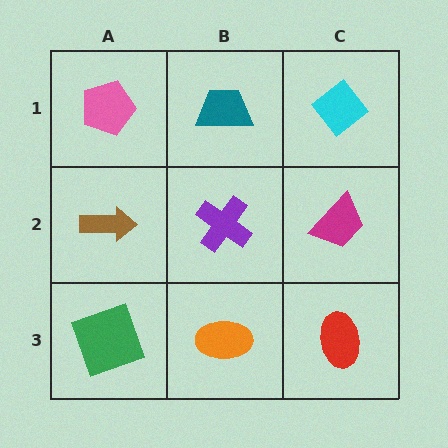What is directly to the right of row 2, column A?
A purple cross.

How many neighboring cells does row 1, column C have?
2.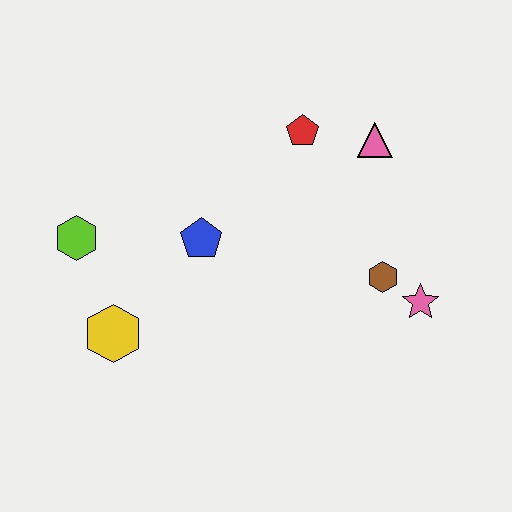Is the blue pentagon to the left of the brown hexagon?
Yes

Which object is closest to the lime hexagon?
The yellow hexagon is closest to the lime hexagon.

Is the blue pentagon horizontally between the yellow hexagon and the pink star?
Yes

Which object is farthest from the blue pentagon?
The pink star is farthest from the blue pentagon.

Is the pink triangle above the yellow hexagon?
Yes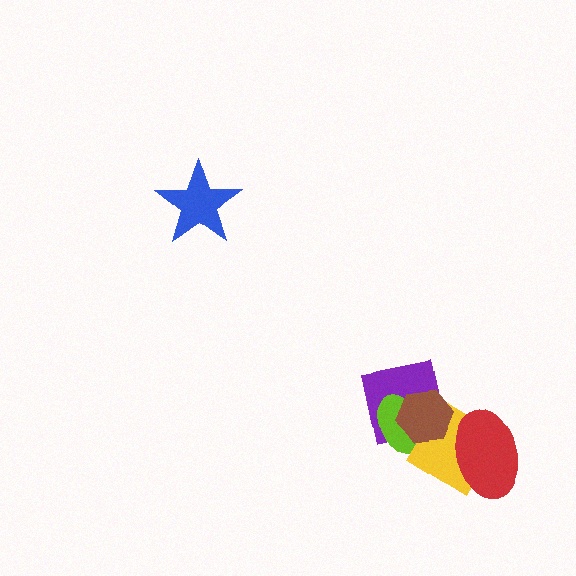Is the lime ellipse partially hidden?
Yes, it is partially covered by another shape.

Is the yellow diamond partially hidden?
Yes, it is partially covered by another shape.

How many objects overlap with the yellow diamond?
4 objects overlap with the yellow diamond.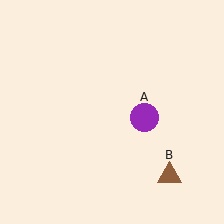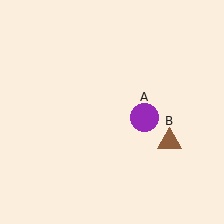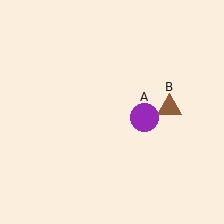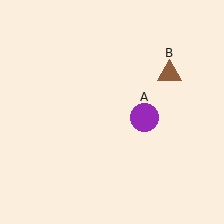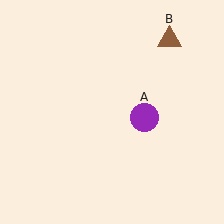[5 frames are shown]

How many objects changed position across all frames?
1 object changed position: brown triangle (object B).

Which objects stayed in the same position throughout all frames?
Purple circle (object A) remained stationary.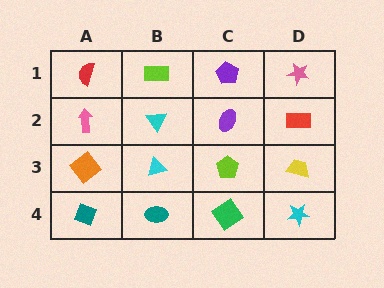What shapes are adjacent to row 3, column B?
A cyan triangle (row 2, column B), a teal ellipse (row 4, column B), an orange diamond (row 3, column A), a lime pentagon (row 3, column C).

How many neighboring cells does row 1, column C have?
3.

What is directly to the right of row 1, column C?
A pink star.